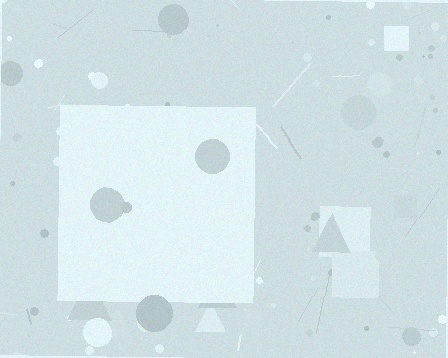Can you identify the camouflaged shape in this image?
The camouflaged shape is a square.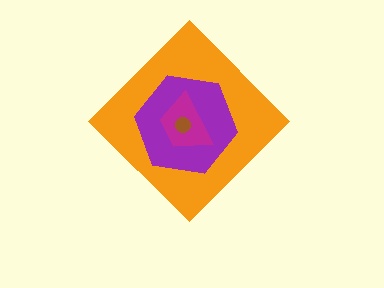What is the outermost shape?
The orange diamond.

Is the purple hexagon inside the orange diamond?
Yes.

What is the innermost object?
The brown circle.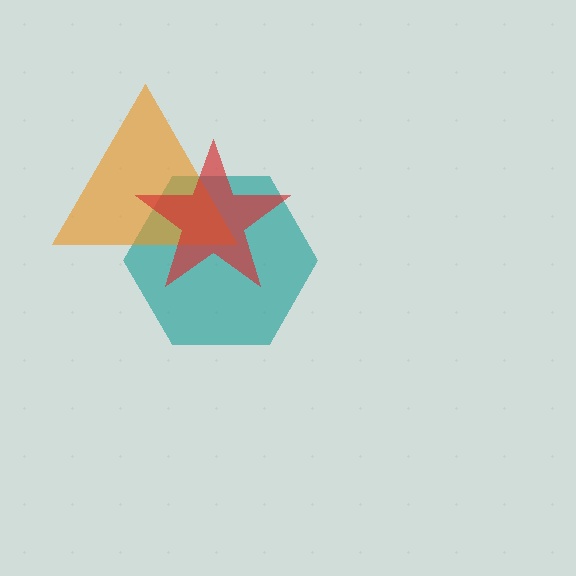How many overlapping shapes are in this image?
There are 3 overlapping shapes in the image.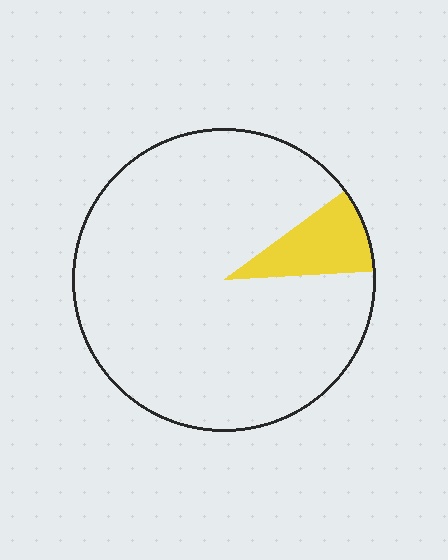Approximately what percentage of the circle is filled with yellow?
Approximately 10%.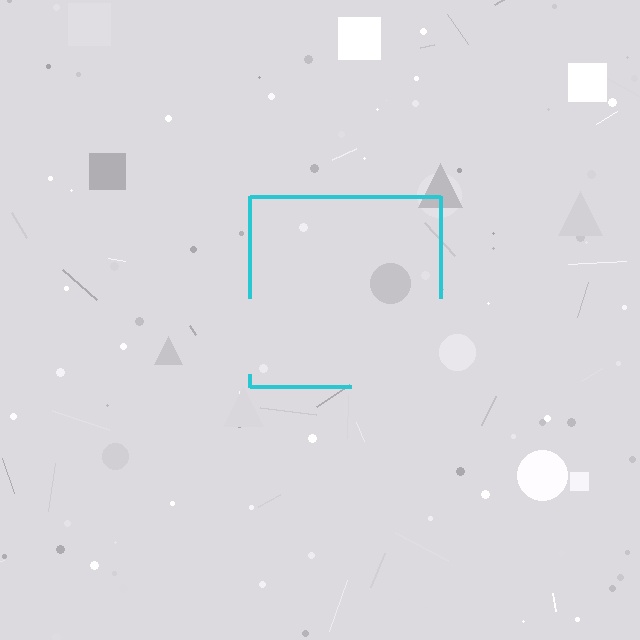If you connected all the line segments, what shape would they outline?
They would outline a square.